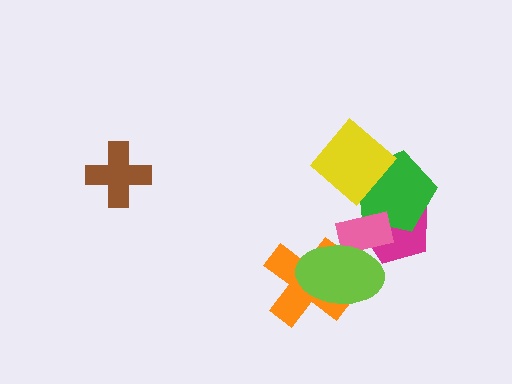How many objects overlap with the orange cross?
1 object overlaps with the orange cross.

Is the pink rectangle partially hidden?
Yes, it is partially covered by another shape.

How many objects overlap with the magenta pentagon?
3 objects overlap with the magenta pentagon.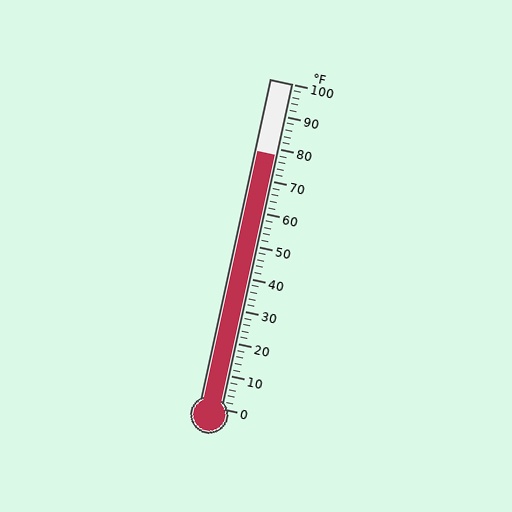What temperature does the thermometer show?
The thermometer shows approximately 78°F.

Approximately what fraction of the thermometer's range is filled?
The thermometer is filled to approximately 80% of its range.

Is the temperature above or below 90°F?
The temperature is below 90°F.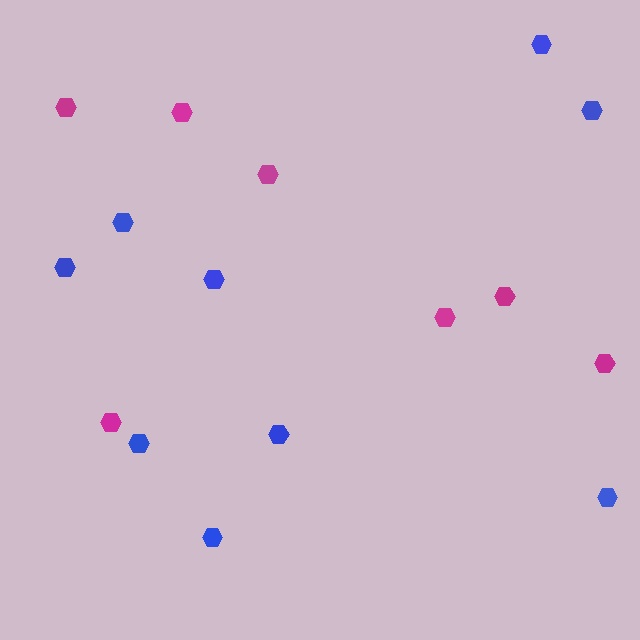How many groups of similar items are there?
There are 2 groups: one group of magenta hexagons (7) and one group of blue hexagons (9).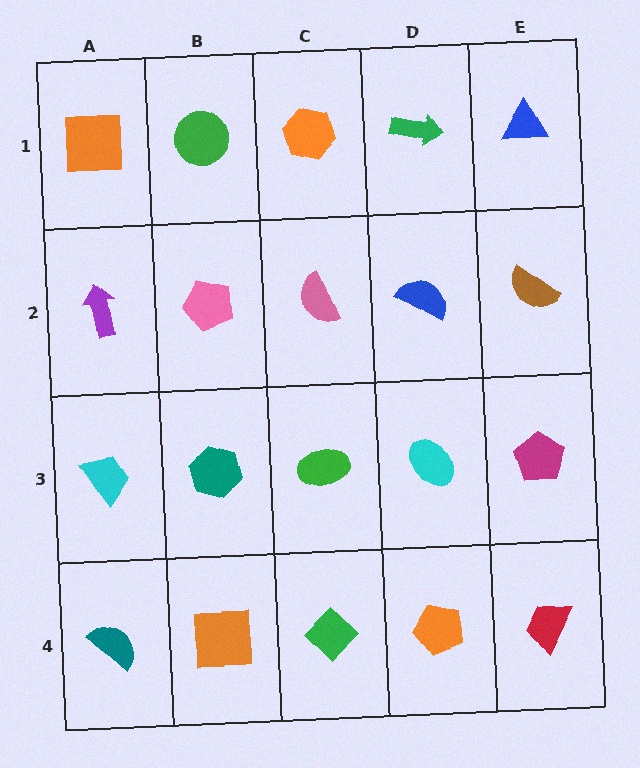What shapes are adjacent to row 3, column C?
A pink semicircle (row 2, column C), a green diamond (row 4, column C), a teal hexagon (row 3, column B), a cyan ellipse (row 3, column D).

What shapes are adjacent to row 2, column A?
An orange square (row 1, column A), a cyan trapezoid (row 3, column A), a pink pentagon (row 2, column B).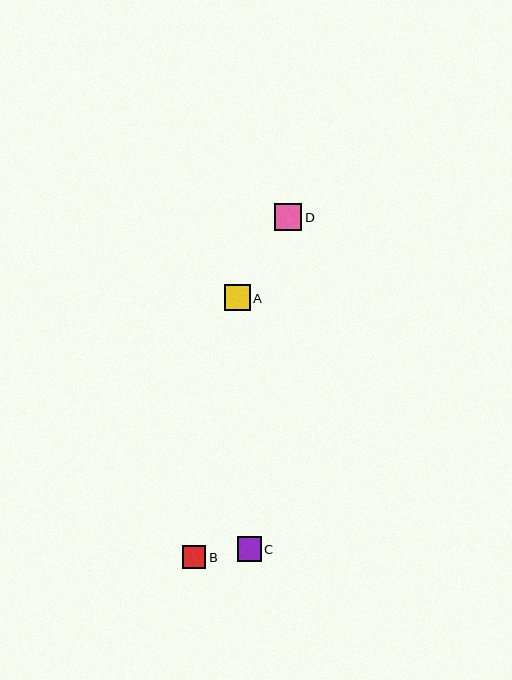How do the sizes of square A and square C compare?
Square A and square C are approximately the same size.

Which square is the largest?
Square D is the largest with a size of approximately 27 pixels.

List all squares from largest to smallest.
From largest to smallest: D, A, C, B.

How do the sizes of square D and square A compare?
Square D and square A are approximately the same size.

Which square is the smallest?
Square B is the smallest with a size of approximately 24 pixels.